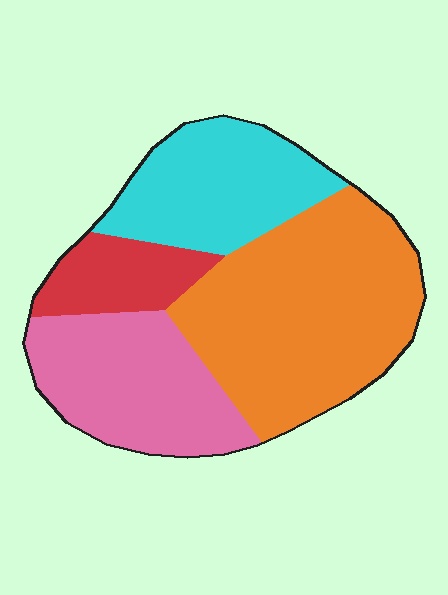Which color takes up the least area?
Red, at roughly 10%.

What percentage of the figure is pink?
Pink takes up about one quarter (1/4) of the figure.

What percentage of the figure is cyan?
Cyan takes up about one fifth (1/5) of the figure.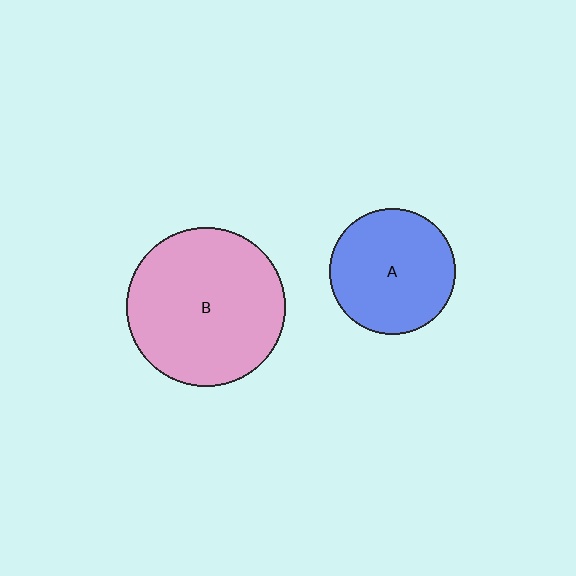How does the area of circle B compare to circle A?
Approximately 1.6 times.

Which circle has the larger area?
Circle B (pink).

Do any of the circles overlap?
No, none of the circles overlap.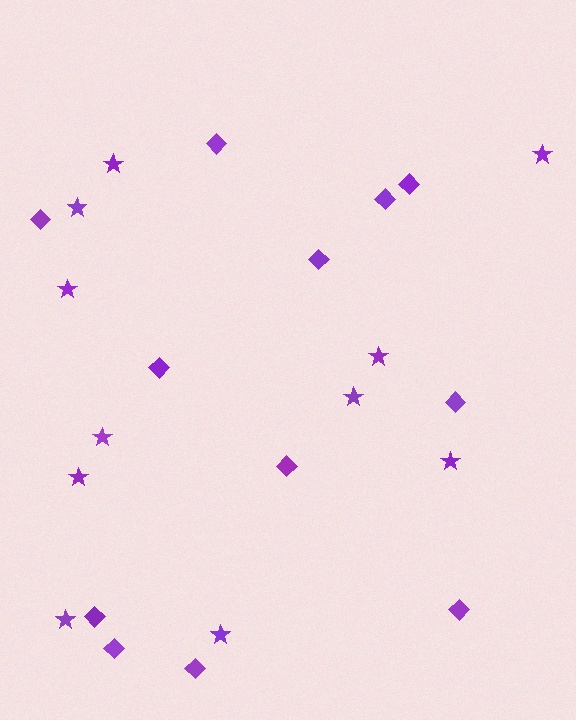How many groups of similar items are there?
There are 2 groups: one group of stars (11) and one group of diamonds (12).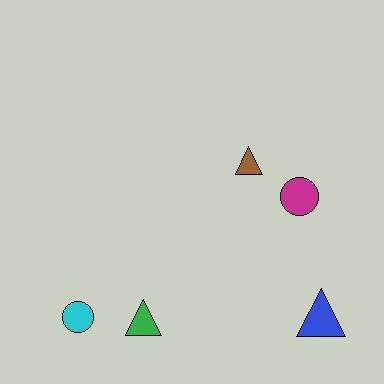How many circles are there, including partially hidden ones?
There are 2 circles.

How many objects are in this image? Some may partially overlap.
There are 5 objects.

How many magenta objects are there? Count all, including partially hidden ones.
There is 1 magenta object.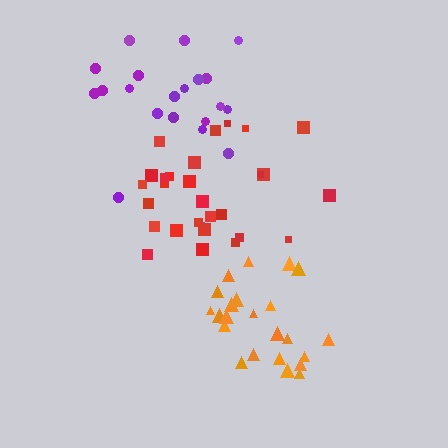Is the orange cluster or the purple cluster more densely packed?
Orange.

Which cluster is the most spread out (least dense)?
Purple.